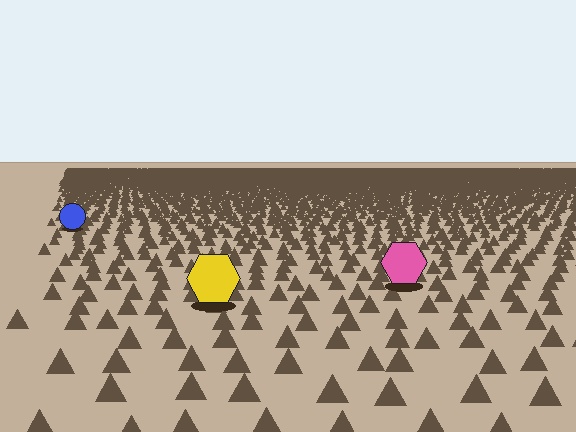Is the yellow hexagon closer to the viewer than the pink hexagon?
Yes. The yellow hexagon is closer — you can tell from the texture gradient: the ground texture is coarser near it.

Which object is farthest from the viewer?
The blue circle is farthest from the viewer. It appears smaller and the ground texture around it is denser.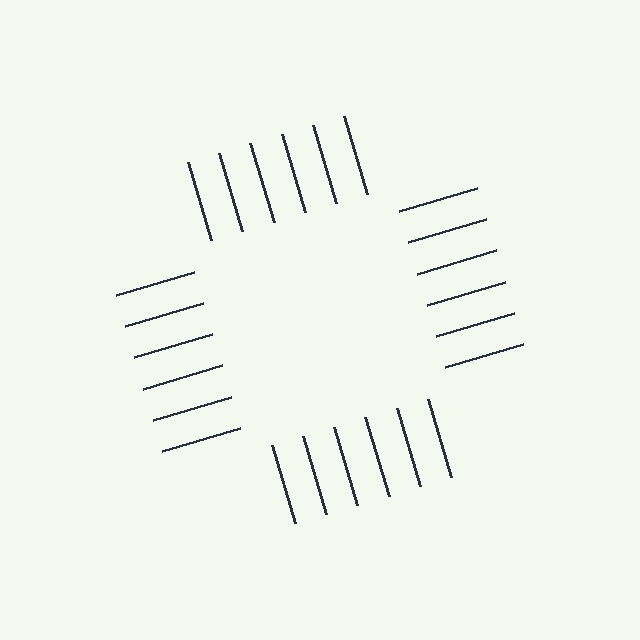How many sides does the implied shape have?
4 sides — the line-ends trace a square.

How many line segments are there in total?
24 — 6 along each of the 4 edges.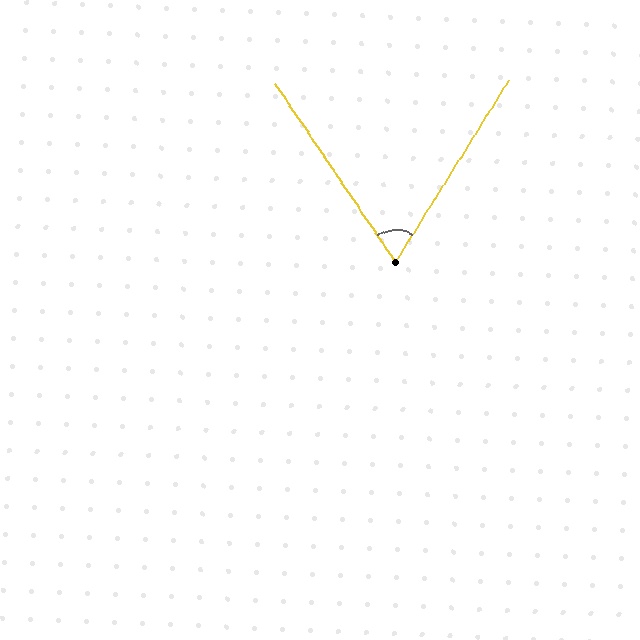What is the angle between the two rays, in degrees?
Approximately 66 degrees.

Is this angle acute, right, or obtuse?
It is acute.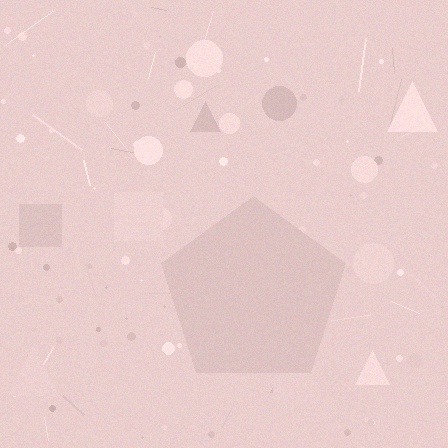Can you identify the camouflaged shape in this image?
The camouflaged shape is a pentagon.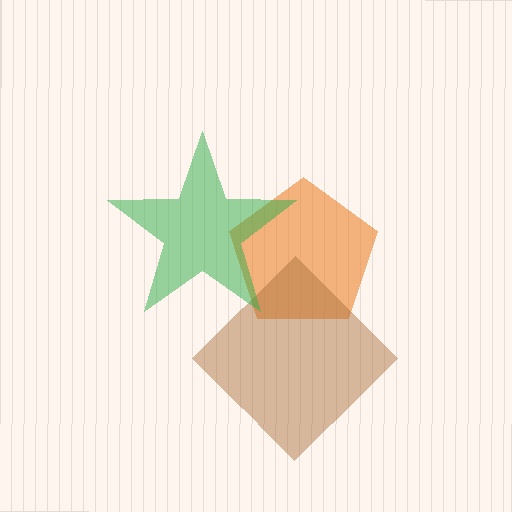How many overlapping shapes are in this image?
There are 3 overlapping shapes in the image.